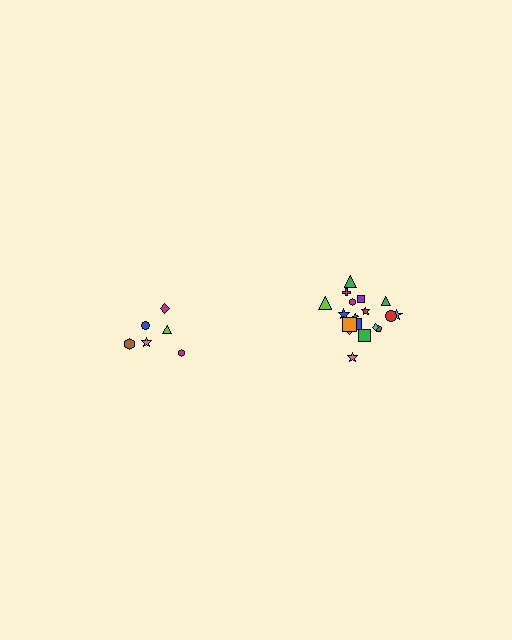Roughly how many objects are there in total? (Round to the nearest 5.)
Roughly 25 objects in total.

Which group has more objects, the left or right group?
The right group.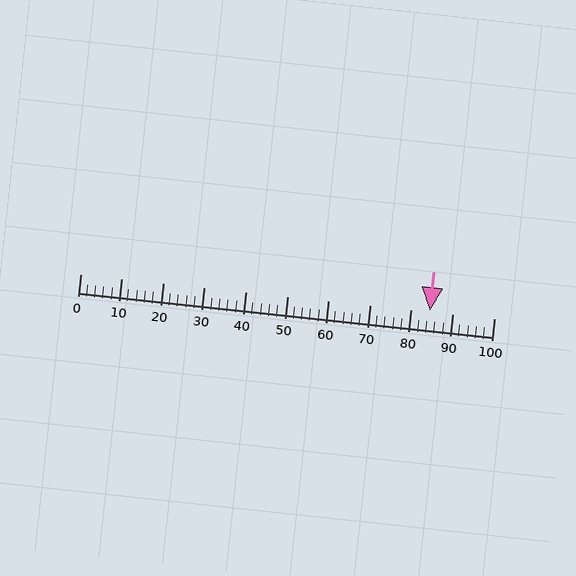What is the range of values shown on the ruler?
The ruler shows values from 0 to 100.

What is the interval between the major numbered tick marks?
The major tick marks are spaced 10 units apart.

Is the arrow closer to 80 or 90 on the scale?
The arrow is closer to 80.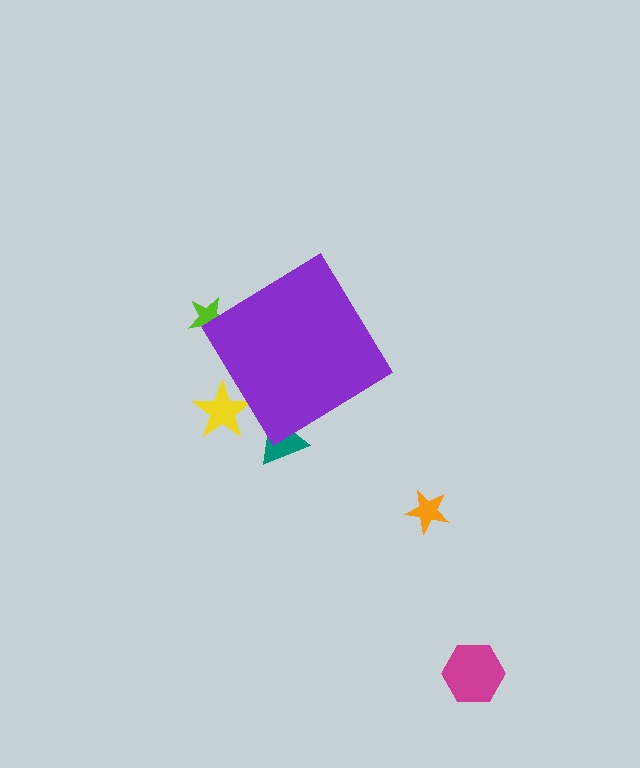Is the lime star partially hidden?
Yes, the lime star is partially hidden behind the purple diamond.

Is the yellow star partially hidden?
Yes, the yellow star is partially hidden behind the purple diamond.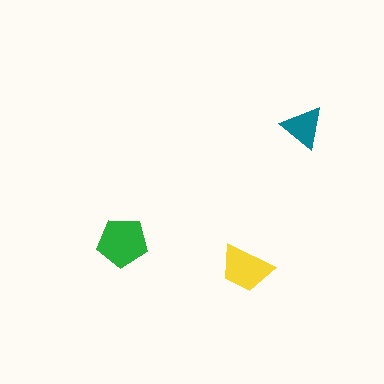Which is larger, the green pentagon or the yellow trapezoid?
The green pentagon.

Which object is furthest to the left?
The green pentagon is leftmost.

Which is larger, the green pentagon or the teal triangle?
The green pentagon.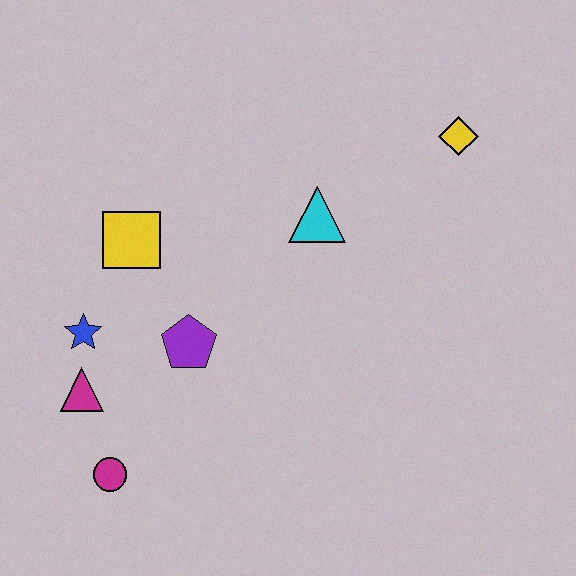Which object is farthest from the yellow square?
The yellow diamond is farthest from the yellow square.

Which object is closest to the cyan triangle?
The yellow diamond is closest to the cyan triangle.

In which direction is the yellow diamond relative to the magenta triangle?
The yellow diamond is to the right of the magenta triangle.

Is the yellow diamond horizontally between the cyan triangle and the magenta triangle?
No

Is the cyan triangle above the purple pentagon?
Yes